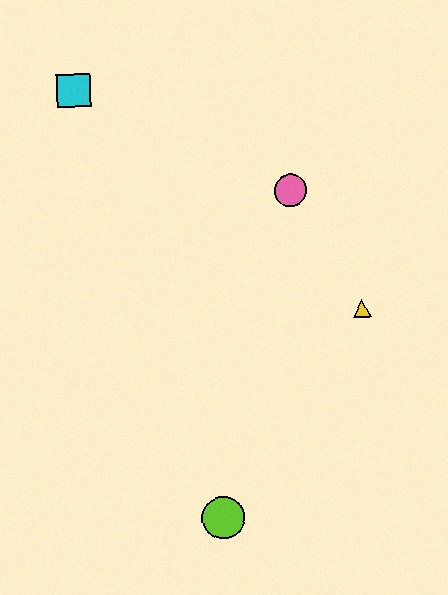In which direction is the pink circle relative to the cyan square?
The pink circle is to the right of the cyan square.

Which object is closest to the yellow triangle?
The pink circle is closest to the yellow triangle.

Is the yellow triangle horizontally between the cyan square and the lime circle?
No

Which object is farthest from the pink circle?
The lime circle is farthest from the pink circle.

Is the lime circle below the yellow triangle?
Yes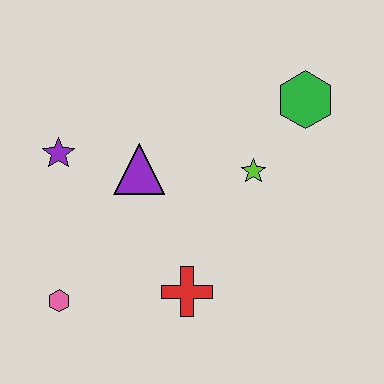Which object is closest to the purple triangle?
The purple star is closest to the purple triangle.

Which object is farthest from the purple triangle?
The green hexagon is farthest from the purple triangle.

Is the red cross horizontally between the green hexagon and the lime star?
No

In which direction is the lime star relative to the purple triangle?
The lime star is to the right of the purple triangle.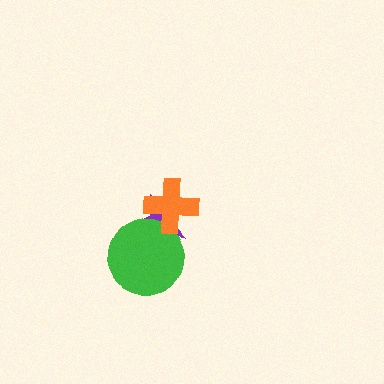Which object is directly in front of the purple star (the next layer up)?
The green circle is directly in front of the purple star.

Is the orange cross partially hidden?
No, no other shape covers it.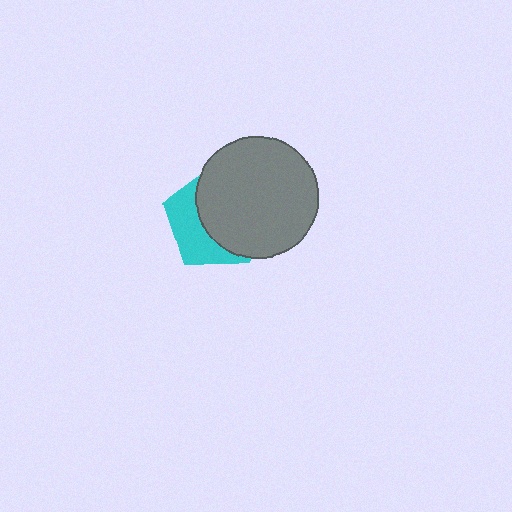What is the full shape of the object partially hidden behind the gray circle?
The partially hidden object is a cyan pentagon.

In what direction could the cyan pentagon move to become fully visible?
The cyan pentagon could move left. That would shift it out from behind the gray circle entirely.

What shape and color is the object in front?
The object in front is a gray circle.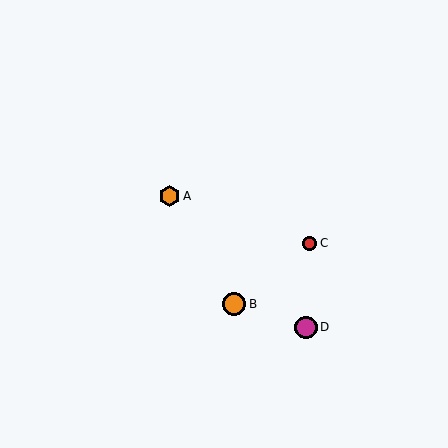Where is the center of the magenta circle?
The center of the magenta circle is at (306, 327).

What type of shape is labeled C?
Shape C is a red circle.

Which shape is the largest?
The orange circle (labeled B) is the largest.